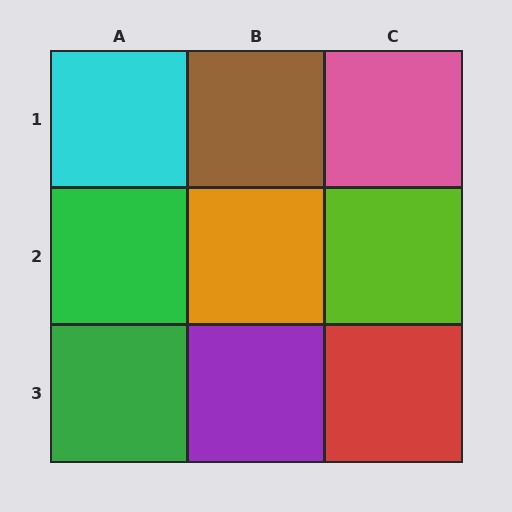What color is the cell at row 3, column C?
Red.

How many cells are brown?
1 cell is brown.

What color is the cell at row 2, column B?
Orange.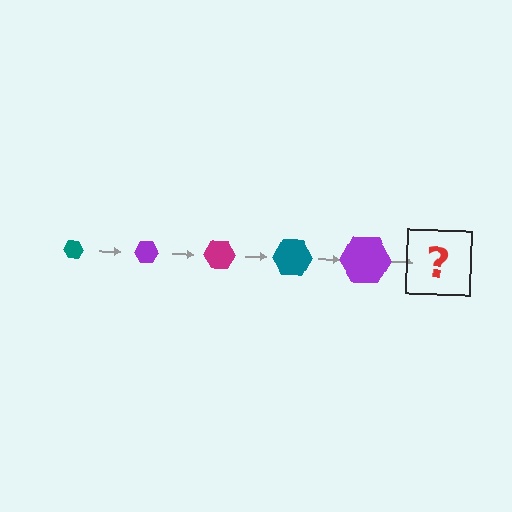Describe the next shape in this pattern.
It should be a magenta hexagon, larger than the previous one.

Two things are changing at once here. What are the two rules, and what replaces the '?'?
The two rules are that the hexagon grows larger each step and the color cycles through teal, purple, and magenta. The '?' should be a magenta hexagon, larger than the previous one.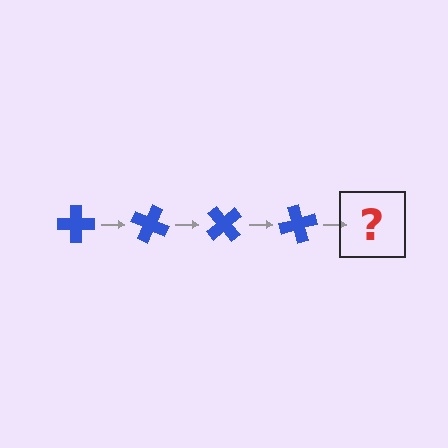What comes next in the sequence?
The next element should be a blue cross rotated 100 degrees.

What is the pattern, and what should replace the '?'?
The pattern is that the cross rotates 25 degrees each step. The '?' should be a blue cross rotated 100 degrees.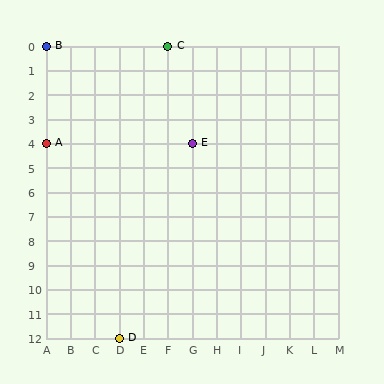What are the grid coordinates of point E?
Point E is at grid coordinates (G, 4).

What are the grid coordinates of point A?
Point A is at grid coordinates (A, 4).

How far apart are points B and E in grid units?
Points B and E are 6 columns and 4 rows apart (about 7.2 grid units diagonally).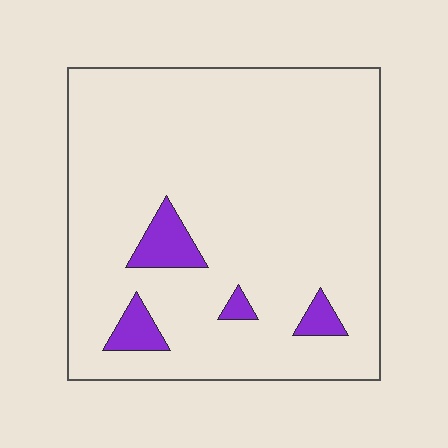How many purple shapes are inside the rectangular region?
4.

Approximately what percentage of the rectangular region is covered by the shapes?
Approximately 5%.